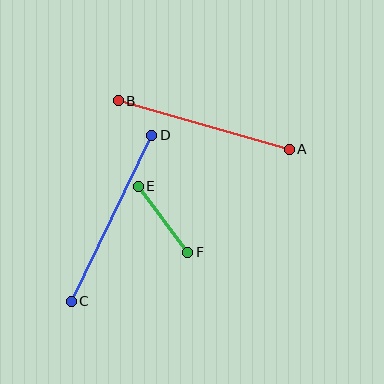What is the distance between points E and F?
The distance is approximately 82 pixels.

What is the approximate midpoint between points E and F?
The midpoint is at approximately (163, 219) pixels.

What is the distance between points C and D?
The distance is approximately 184 pixels.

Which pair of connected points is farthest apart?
Points C and D are farthest apart.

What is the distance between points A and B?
The distance is approximately 178 pixels.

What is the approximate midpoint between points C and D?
The midpoint is at approximately (111, 218) pixels.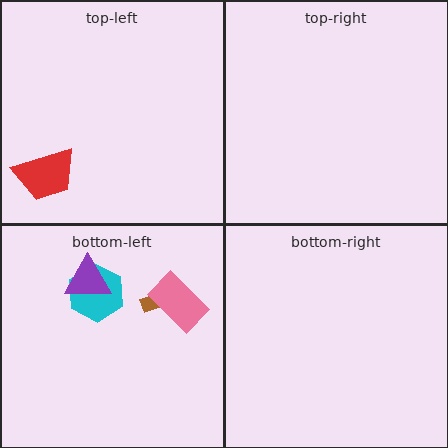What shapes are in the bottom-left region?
The cyan hexagon, the brown arrow, the purple triangle, the pink rectangle.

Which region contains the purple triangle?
The bottom-left region.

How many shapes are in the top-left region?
1.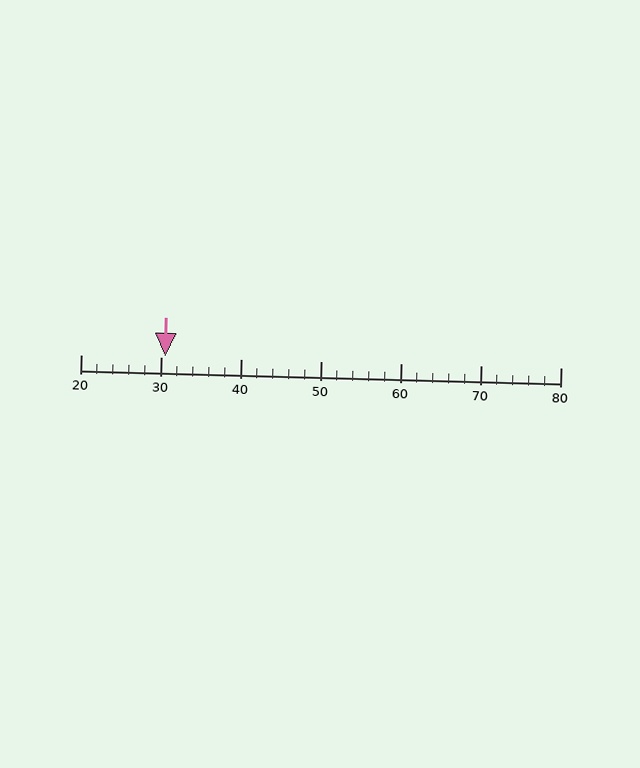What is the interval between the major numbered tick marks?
The major tick marks are spaced 10 units apart.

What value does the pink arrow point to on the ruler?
The pink arrow points to approximately 30.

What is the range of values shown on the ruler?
The ruler shows values from 20 to 80.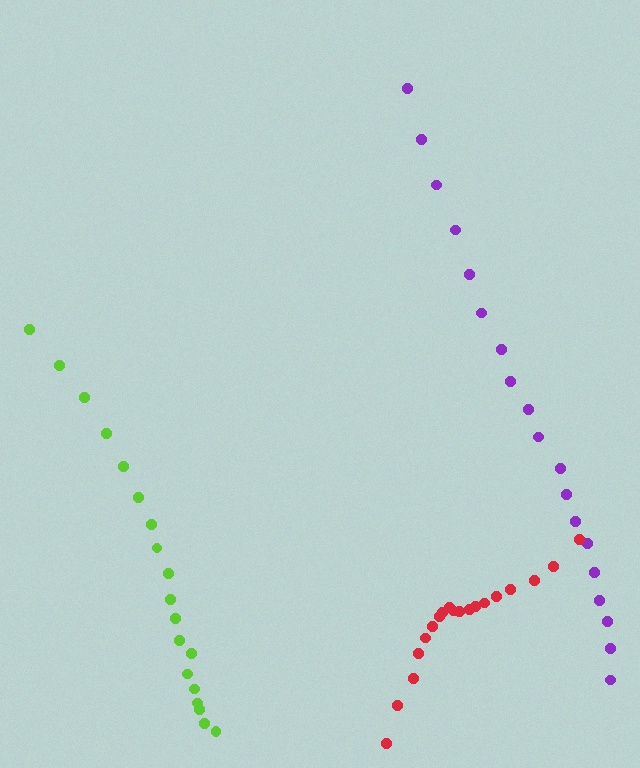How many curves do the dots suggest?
There are 3 distinct paths.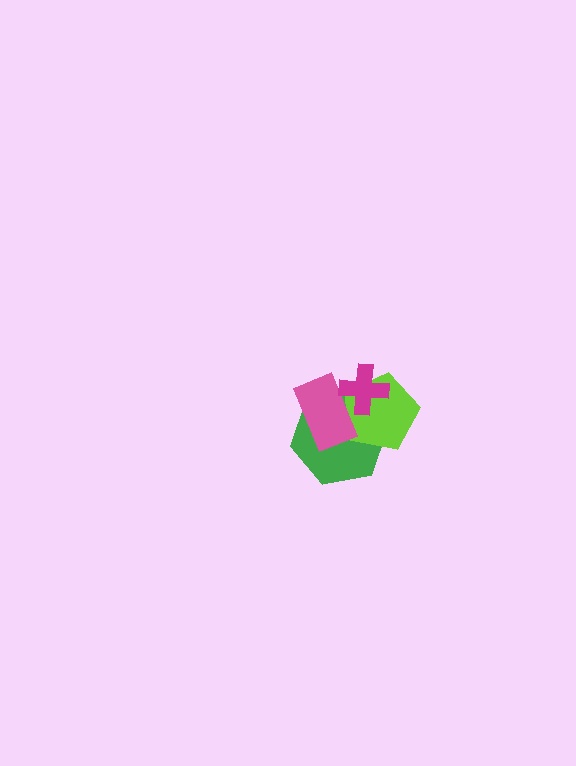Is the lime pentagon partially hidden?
Yes, it is partially covered by another shape.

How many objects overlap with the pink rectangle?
3 objects overlap with the pink rectangle.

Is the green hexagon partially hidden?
Yes, it is partially covered by another shape.